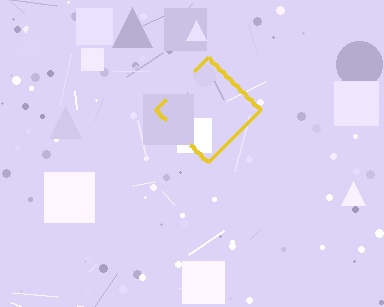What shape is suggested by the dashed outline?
The dashed outline suggests a diamond.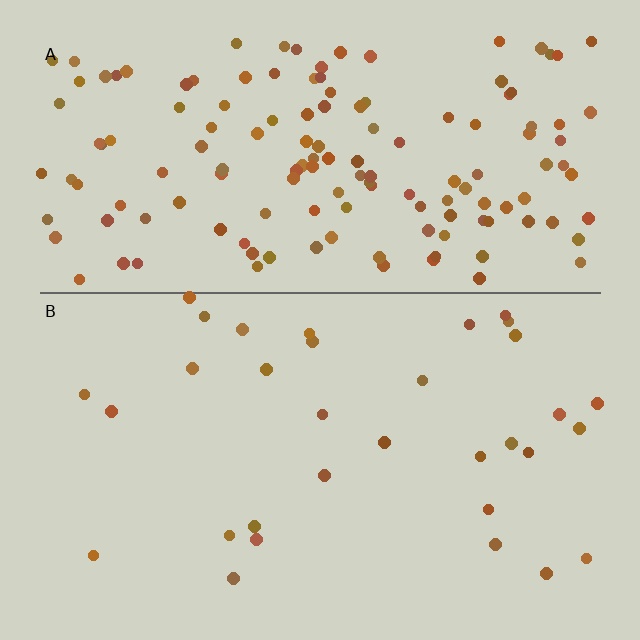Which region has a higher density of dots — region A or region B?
A (the top).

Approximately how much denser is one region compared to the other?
Approximately 4.5× — region A over region B.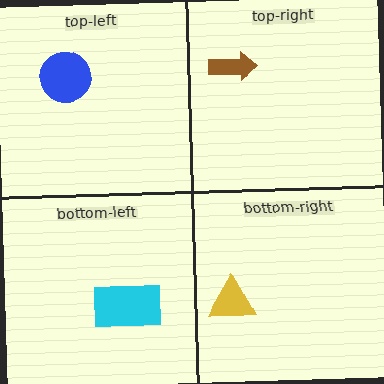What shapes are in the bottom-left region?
The cyan rectangle.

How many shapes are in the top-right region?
1.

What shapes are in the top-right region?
The brown arrow.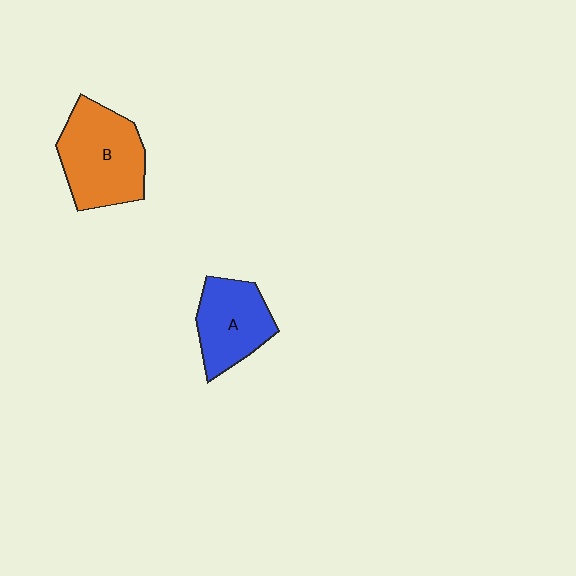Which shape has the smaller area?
Shape A (blue).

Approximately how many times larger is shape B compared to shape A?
Approximately 1.3 times.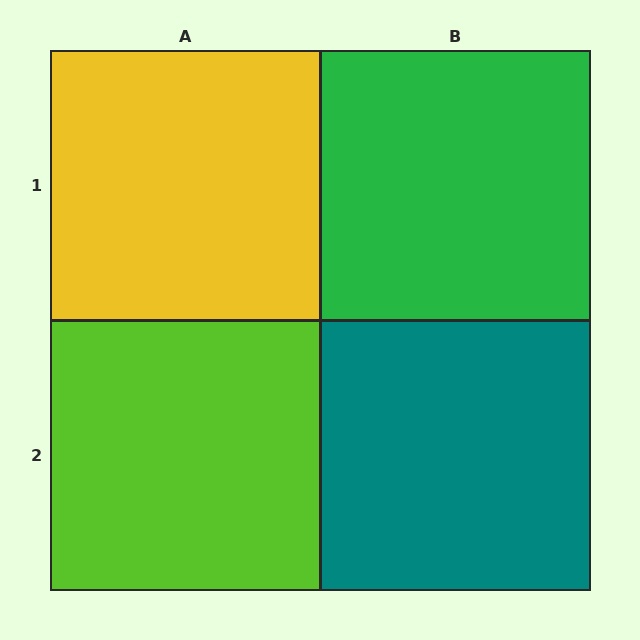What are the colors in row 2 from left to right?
Lime, teal.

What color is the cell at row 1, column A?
Yellow.